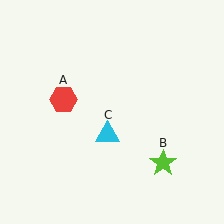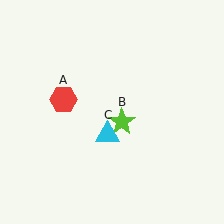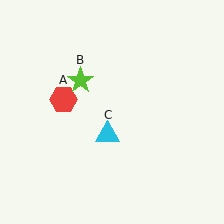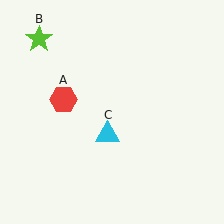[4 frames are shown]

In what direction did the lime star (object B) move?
The lime star (object B) moved up and to the left.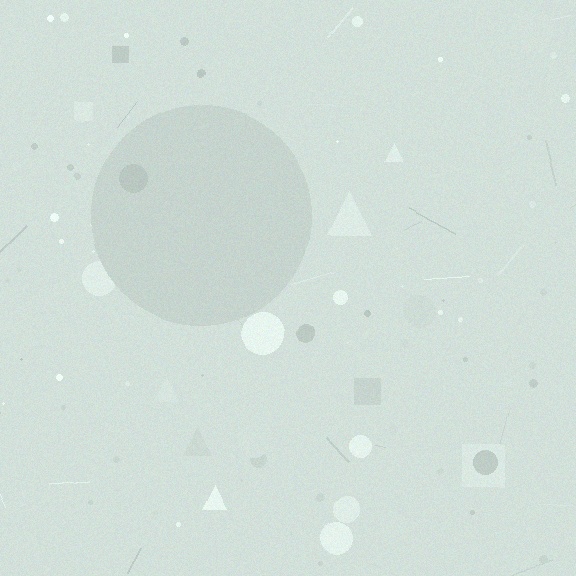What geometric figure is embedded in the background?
A circle is embedded in the background.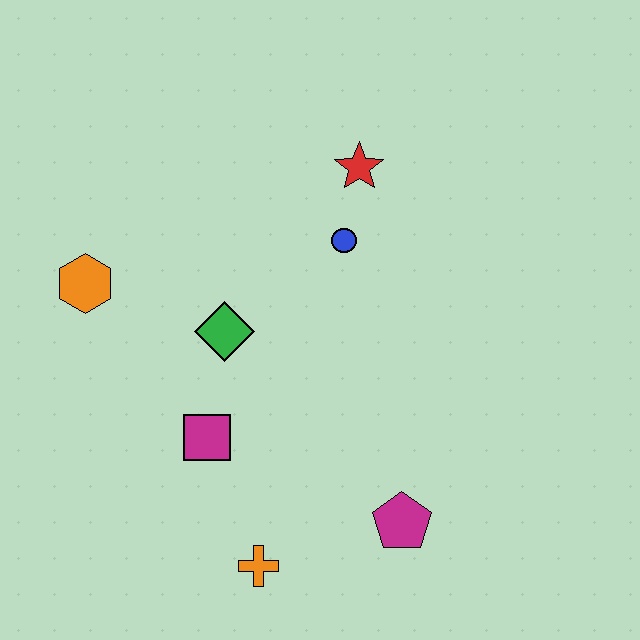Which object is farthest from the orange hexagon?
The magenta pentagon is farthest from the orange hexagon.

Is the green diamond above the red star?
No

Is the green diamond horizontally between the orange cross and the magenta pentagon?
No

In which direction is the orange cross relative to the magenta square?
The orange cross is below the magenta square.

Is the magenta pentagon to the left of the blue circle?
No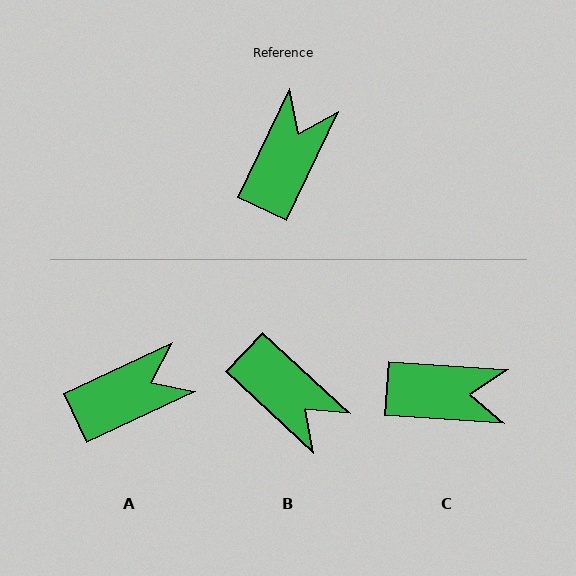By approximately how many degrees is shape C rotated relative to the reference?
Approximately 69 degrees clockwise.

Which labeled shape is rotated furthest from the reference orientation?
B, about 108 degrees away.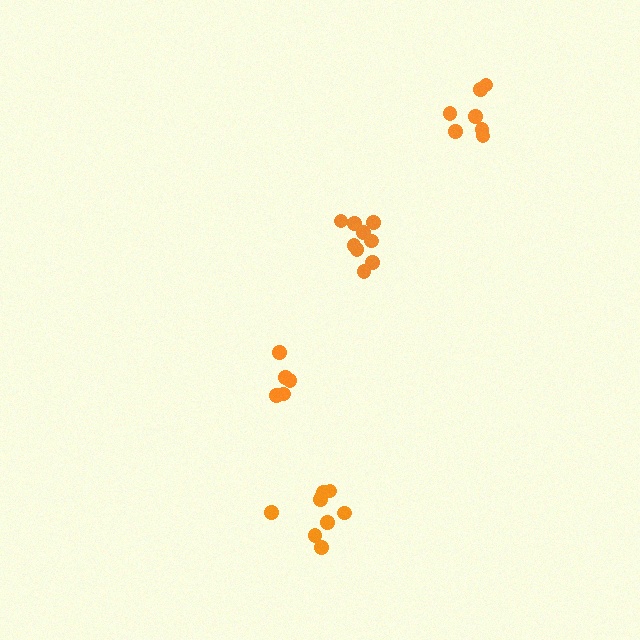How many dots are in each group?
Group 1: 9 dots, Group 2: 7 dots, Group 3: 9 dots, Group 4: 5 dots (30 total).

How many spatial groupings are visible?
There are 4 spatial groupings.